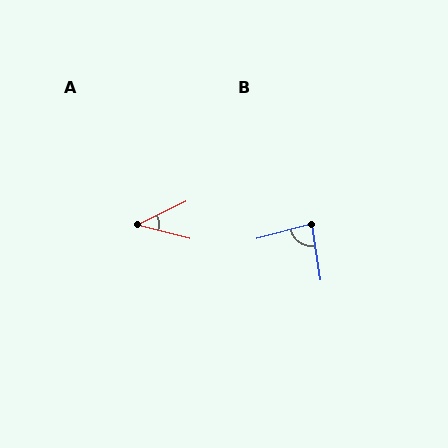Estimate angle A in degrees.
Approximately 40 degrees.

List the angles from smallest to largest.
A (40°), B (83°).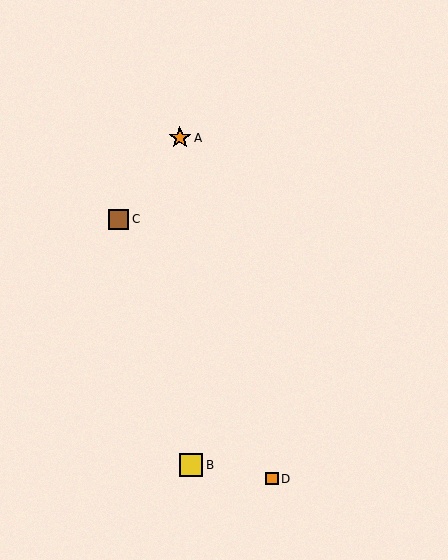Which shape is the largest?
The yellow square (labeled B) is the largest.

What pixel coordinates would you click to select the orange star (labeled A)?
Click at (180, 138) to select the orange star A.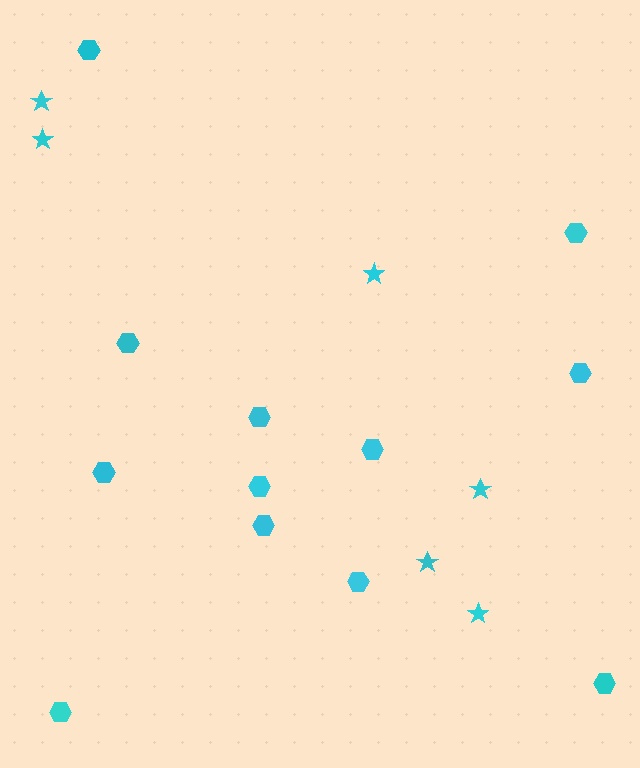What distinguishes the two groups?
There are 2 groups: one group of stars (6) and one group of hexagons (12).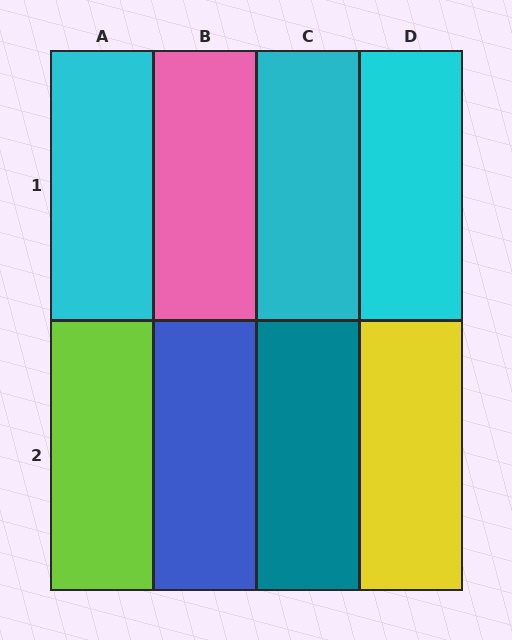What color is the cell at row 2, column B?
Blue.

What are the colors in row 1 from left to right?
Cyan, pink, cyan, cyan.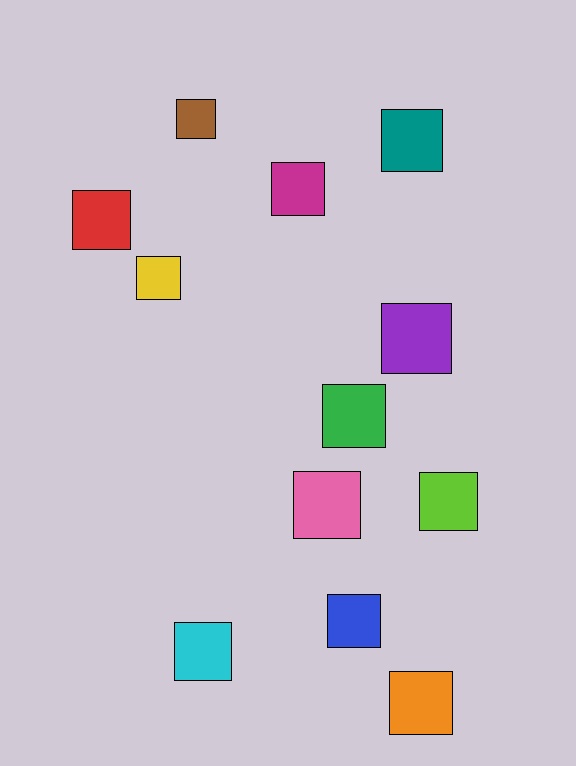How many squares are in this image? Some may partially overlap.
There are 12 squares.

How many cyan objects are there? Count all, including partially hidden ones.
There is 1 cyan object.